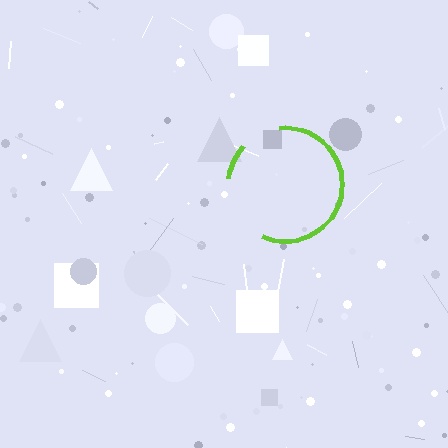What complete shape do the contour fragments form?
The contour fragments form a circle.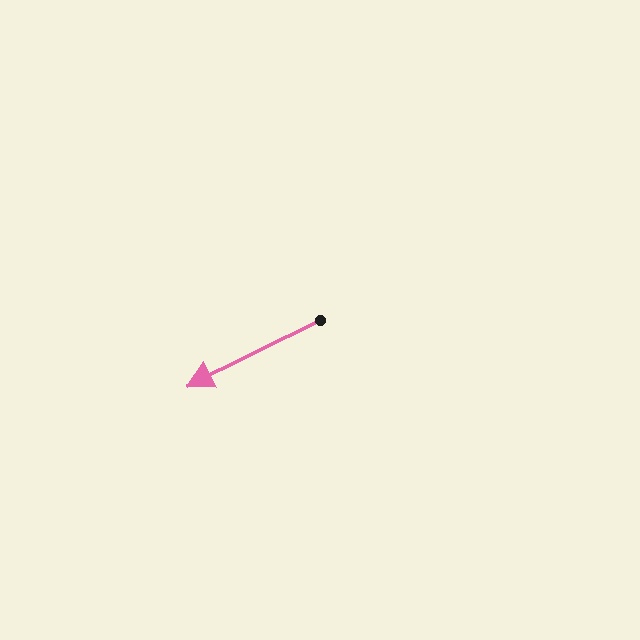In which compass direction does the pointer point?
Southwest.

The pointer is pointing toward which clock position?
Roughly 8 o'clock.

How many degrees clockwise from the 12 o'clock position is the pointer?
Approximately 244 degrees.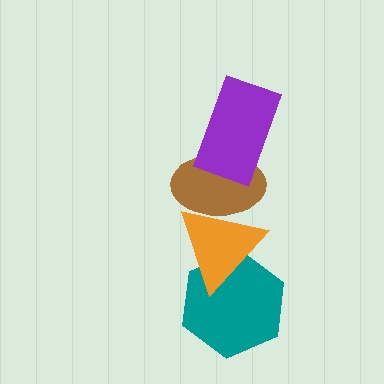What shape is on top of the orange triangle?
The brown ellipse is on top of the orange triangle.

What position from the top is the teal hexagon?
The teal hexagon is 4th from the top.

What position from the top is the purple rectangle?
The purple rectangle is 1st from the top.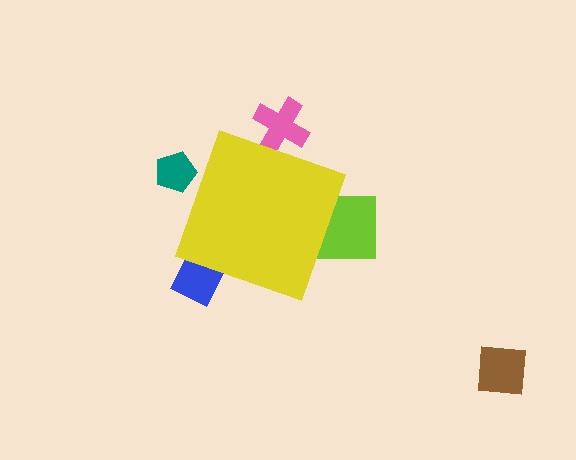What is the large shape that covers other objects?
A yellow diamond.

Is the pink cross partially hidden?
Yes, the pink cross is partially hidden behind the yellow diamond.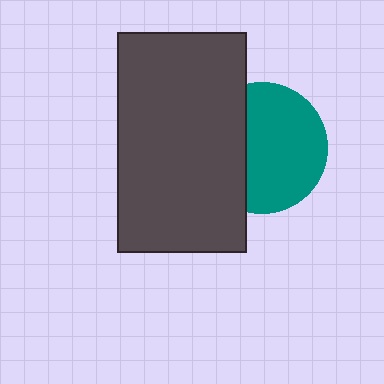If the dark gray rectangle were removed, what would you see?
You would see the complete teal circle.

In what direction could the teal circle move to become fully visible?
The teal circle could move right. That would shift it out from behind the dark gray rectangle entirely.